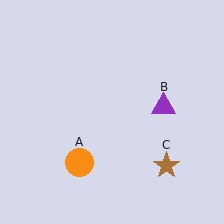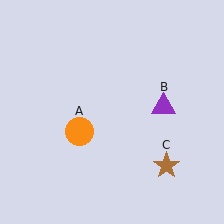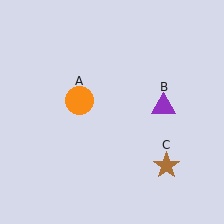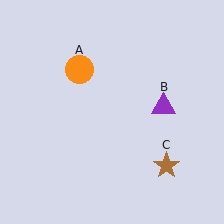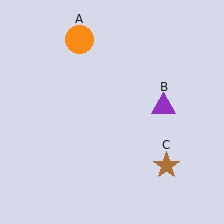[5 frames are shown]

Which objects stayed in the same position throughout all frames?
Purple triangle (object B) and brown star (object C) remained stationary.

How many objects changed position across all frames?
1 object changed position: orange circle (object A).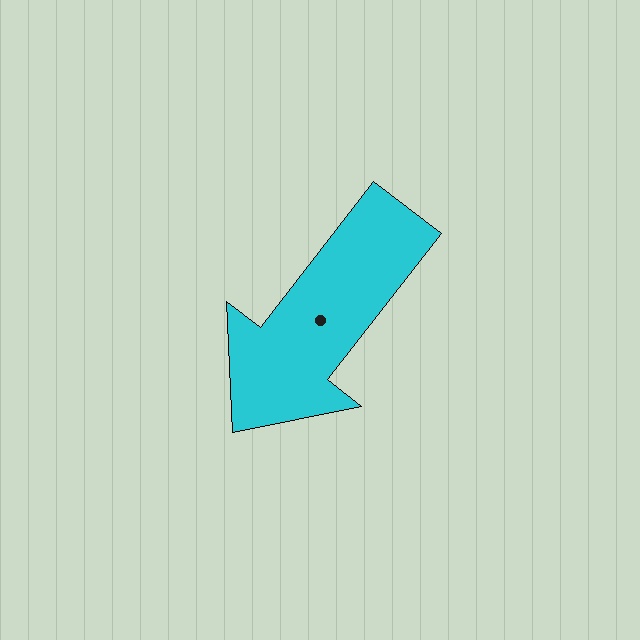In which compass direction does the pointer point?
Southwest.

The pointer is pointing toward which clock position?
Roughly 7 o'clock.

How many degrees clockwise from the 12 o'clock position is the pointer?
Approximately 218 degrees.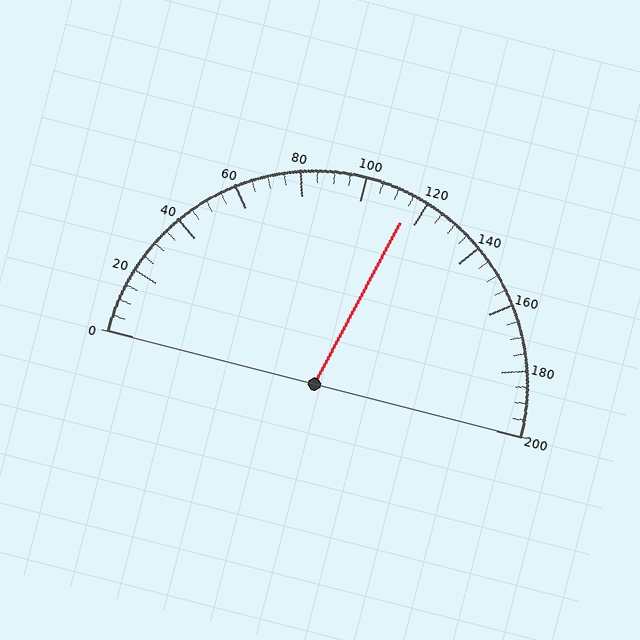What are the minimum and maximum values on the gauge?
The gauge ranges from 0 to 200.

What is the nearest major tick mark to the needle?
The nearest major tick mark is 120.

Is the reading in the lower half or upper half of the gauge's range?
The reading is in the upper half of the range (0 to 200).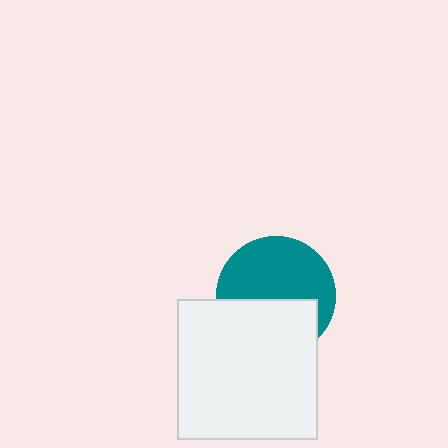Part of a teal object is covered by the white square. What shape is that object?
It is a circle.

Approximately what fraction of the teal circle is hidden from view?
Roughly 42% of the teal circle is hidden behind the white square.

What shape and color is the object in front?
The object in front is a white square.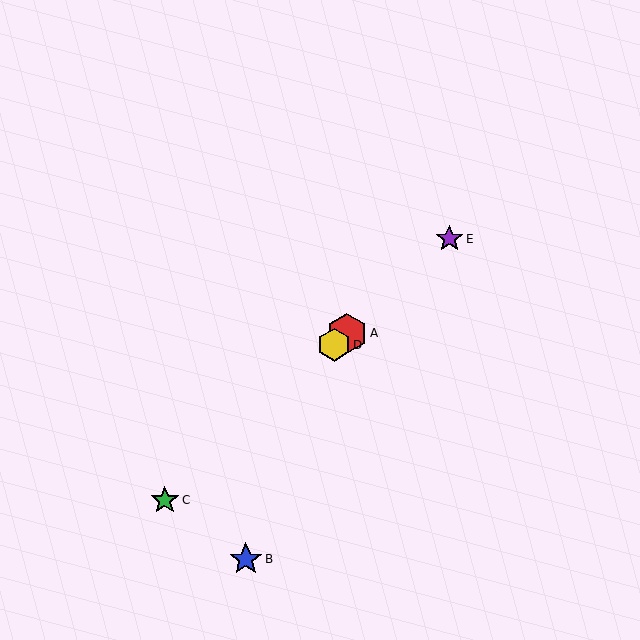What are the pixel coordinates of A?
Object A is at (347, 333).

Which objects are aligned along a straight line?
Objects A, C, D, E are aligned along a straight line.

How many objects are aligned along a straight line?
4 objects (A, C, D, E) are aligned along a straight line.